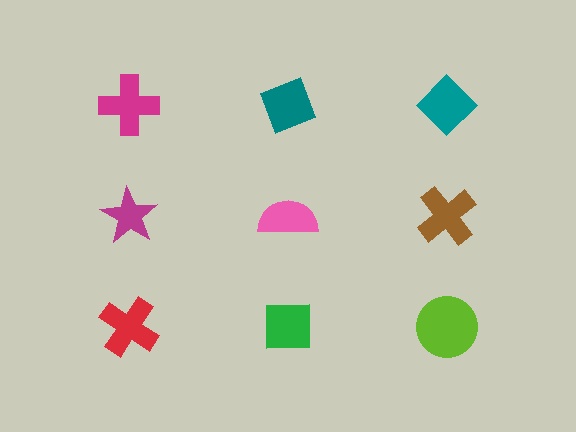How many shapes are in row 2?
3 shapes.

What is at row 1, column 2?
A teal diamond.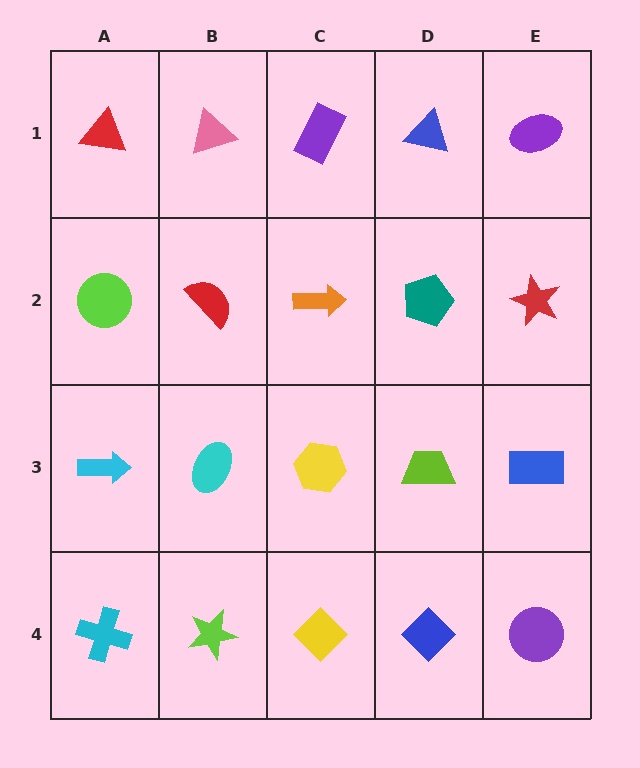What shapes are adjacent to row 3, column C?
An orange arrow (row 2, column C), a yellow diamond (row 4, column C), a cyan ellipse (row 3, column B), a lime trapezoid (row 3, column D).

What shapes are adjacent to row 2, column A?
A red triangle (row 1, column A), a cyan arrow (row 3, column A), a red semicircle (row 2, column B).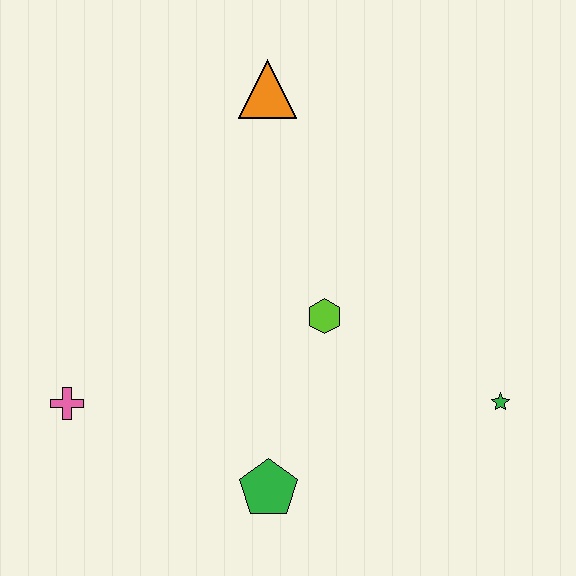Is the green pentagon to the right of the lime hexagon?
No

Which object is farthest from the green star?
The pink cross is farthest from the green star.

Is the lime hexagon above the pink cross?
Yes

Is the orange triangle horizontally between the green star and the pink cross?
Yes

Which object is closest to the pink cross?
The green pentagon is closest to the pink cross.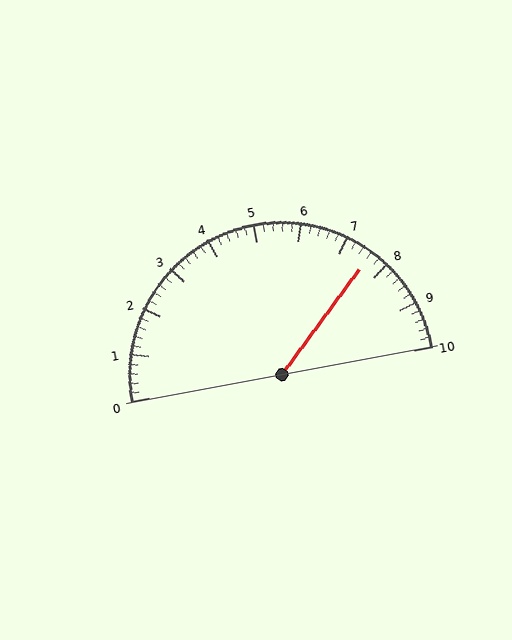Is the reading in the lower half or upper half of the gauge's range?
The reading is in the upper half of the range (0 to 10).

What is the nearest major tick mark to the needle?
The nearest major tick mark is 8.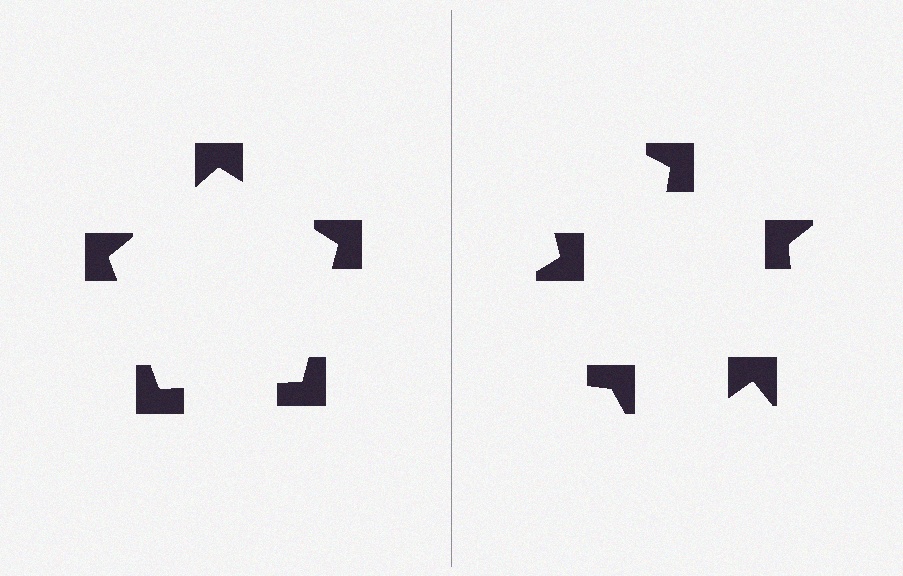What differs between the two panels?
The notched squares are positioned identically on both sides; only the wedge orientations differ. On the left they align to a pentagon; on the right they are misaligned.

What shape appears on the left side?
An illusory pentagon.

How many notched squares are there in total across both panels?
10 — 5 on each side.